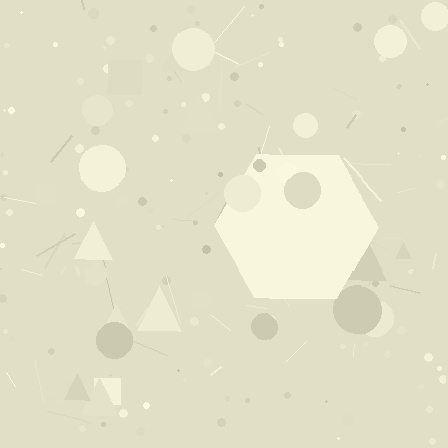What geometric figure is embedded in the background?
A hexagon is embedded in the background.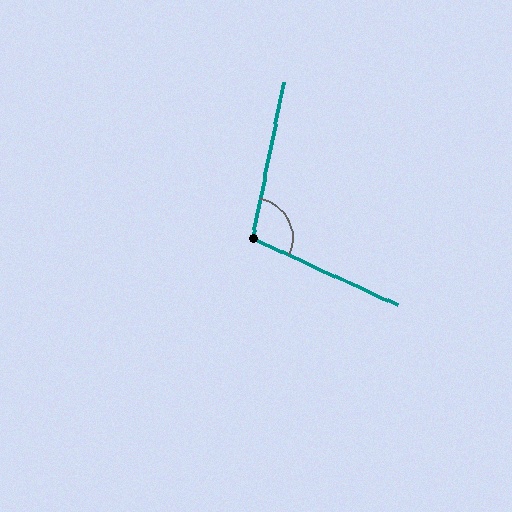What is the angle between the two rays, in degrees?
Approximately 103 degrees.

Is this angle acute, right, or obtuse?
It is obtuse.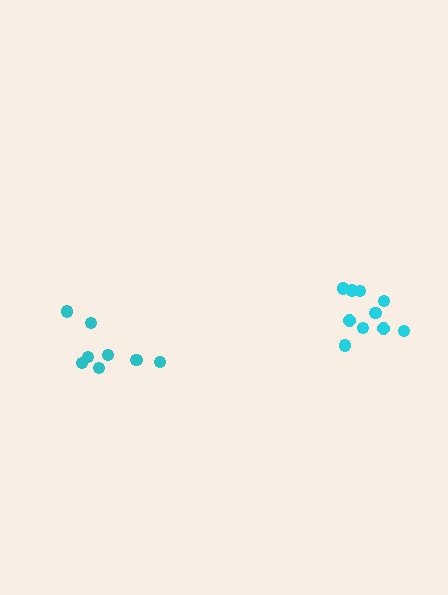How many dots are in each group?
Group 1: 8 dots, Group 2: 10 dots (18 total).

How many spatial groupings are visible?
There are 2 spatial groupings.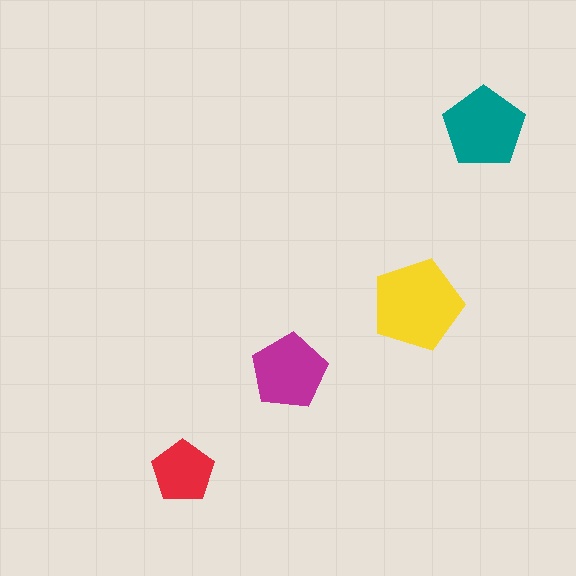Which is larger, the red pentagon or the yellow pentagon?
The yellow one.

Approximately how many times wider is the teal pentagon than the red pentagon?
About 1.5 times wider.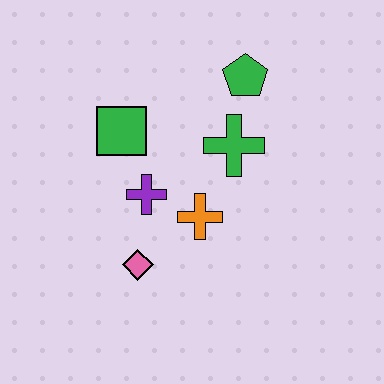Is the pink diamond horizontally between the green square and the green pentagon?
Yes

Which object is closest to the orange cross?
The purple cross is closest to the orange cross.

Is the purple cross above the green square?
No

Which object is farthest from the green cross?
The pink diamond is farthest from the green cross.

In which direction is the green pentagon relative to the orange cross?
The green pentagon is above the orange cross.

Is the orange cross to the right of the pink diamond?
Yes